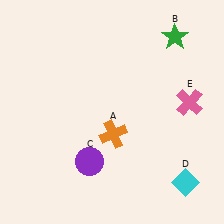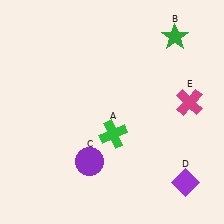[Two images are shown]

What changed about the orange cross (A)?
In Image 1, A is orange. In Image 2, it changed to green.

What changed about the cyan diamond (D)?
In Image 1, D is cyan. In Image 2, it changed to purple.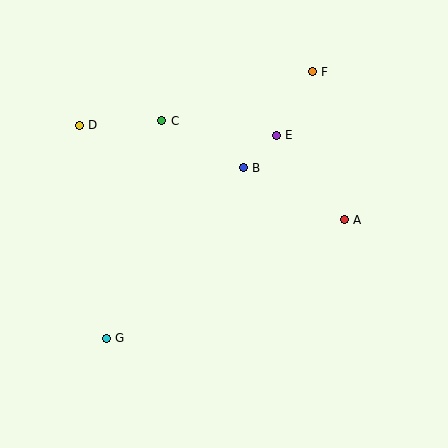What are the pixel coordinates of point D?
Point D is at (79, 125).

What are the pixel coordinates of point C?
Point C is at (162, 121).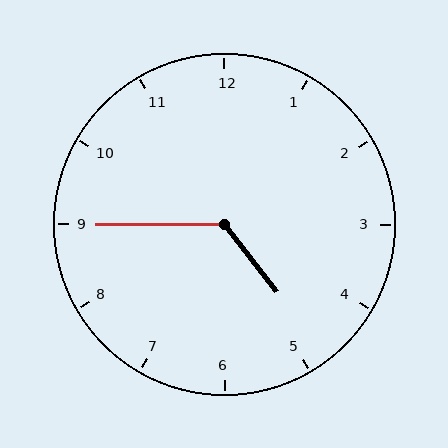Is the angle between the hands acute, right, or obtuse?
It is obtuse.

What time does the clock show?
4:45.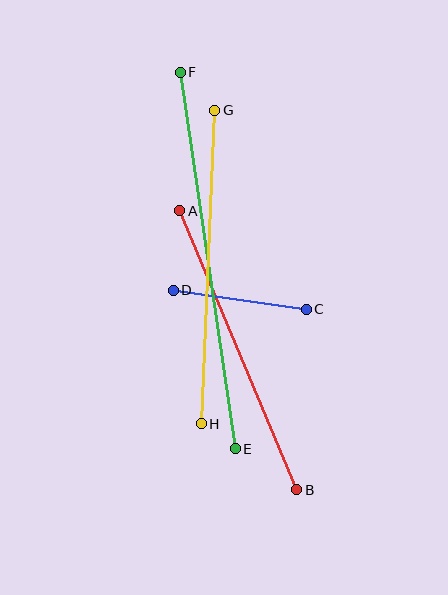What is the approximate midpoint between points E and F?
The midpoint is at approximately (208, 260) pixels.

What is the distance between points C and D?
The distance is approximately 134 pixels.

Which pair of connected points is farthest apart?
Points E and F are farthest apart.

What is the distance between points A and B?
The distance is approximately 303 pixels.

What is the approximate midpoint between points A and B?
The midpoint is at approximately (238, 350) pixels.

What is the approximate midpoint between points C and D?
The midpoint is at approximately (240, 300) pixels.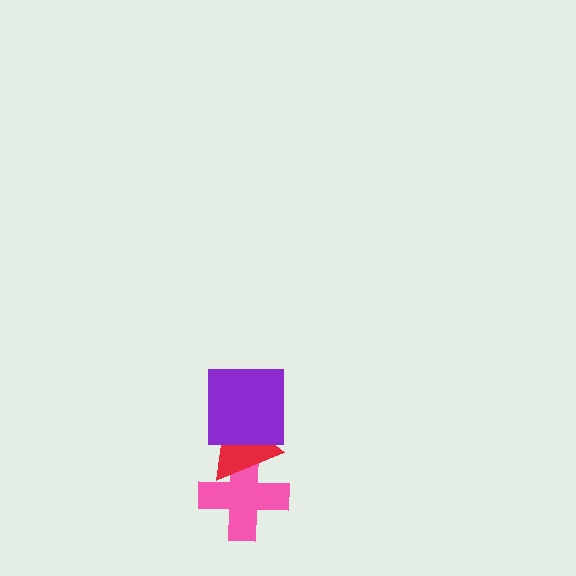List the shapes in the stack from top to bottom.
From top to bottom: the purple square, the red triangle, the pink cross.